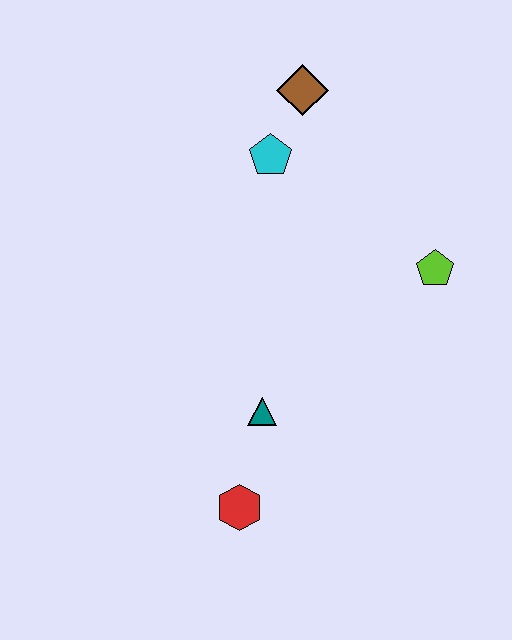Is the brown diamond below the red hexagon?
No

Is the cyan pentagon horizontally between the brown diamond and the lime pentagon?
No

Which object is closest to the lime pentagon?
The cyan pentagon is closest to the lime pentagon.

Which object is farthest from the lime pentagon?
The red hexagon is farthest from the lime pentagon.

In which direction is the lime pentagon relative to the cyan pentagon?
The lime pentagon is to the right of the cyan pentagon.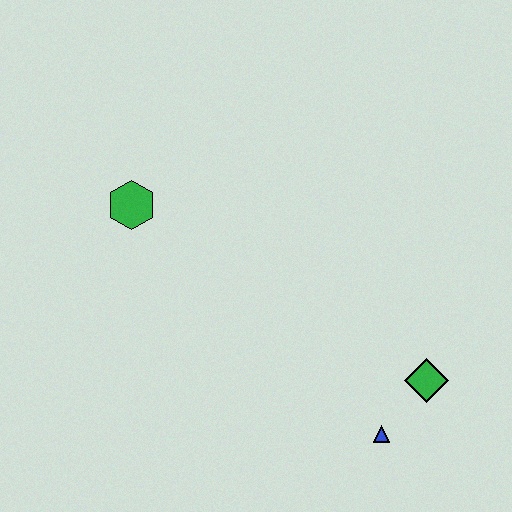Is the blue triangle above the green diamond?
No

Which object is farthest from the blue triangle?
The green hexagon is farthest from the blue triangle.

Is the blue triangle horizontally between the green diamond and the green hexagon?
Yes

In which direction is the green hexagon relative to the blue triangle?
The green hexagon is to the left of the blue triangle.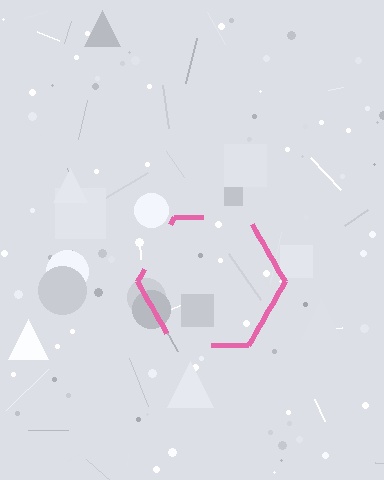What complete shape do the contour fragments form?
The contour fragments form a hexagon.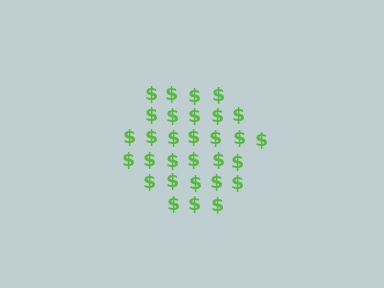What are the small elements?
The small elements are dollar signs.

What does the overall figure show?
The overall figure shows a hexagon.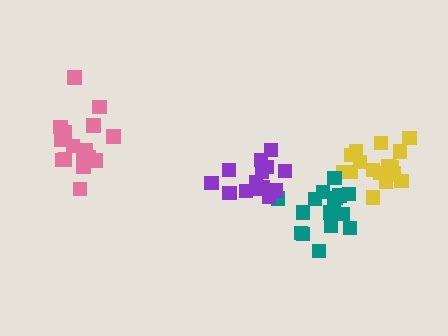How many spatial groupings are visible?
There are 4 spatial groupings.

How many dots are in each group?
Group 1: 17 dots, Group 2: 16 dots, Group 3: 16 dots, Group 4: 14 dots (63 total).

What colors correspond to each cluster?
The clusters are colored: yellow, teal, pink, purple.